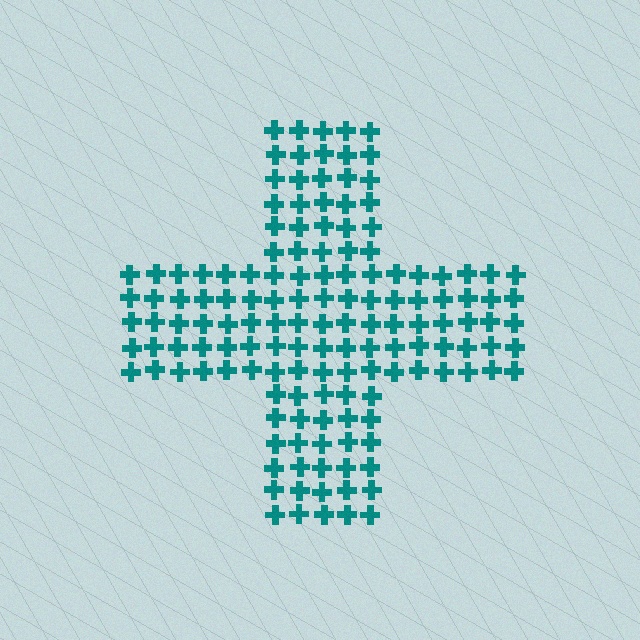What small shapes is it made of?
It is made of small crosses.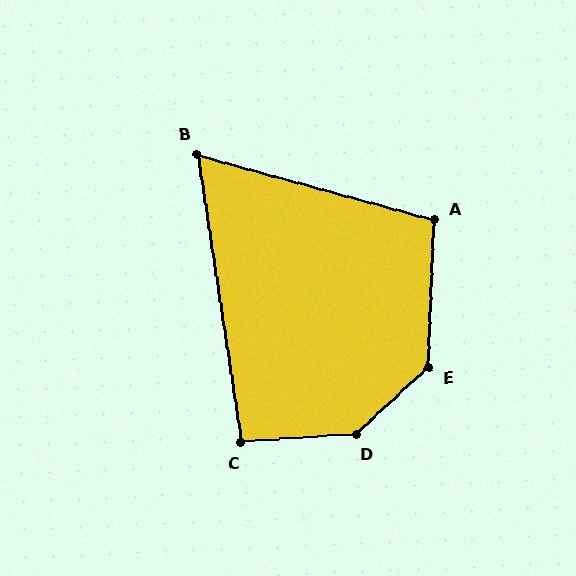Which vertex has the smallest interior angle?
B, at approximately 66 degrees.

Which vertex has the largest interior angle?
D, at approximately 141 degrees.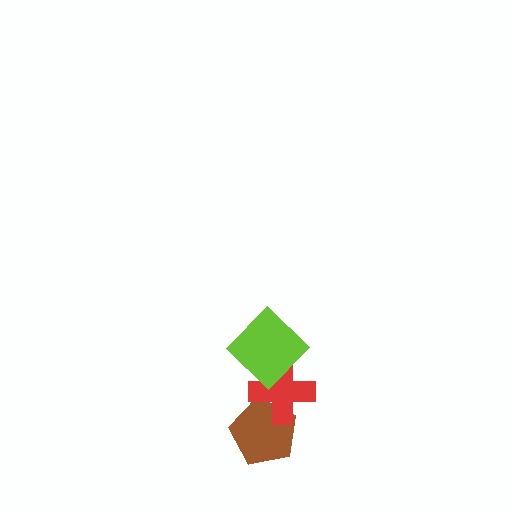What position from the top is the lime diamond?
The lime diamond is 1st from the top.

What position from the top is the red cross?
The red cross is 2nd from the top.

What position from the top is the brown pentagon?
The brown pentagon is 3rd from the top.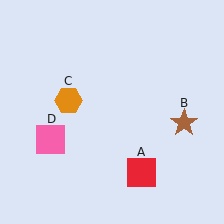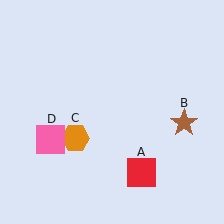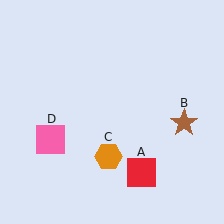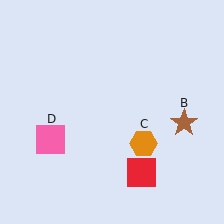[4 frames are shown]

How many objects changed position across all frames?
1 object changed position: orange hexagon (object C).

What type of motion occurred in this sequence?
The orange hexagon (object C) rotated counterclockwise around the center of the scene.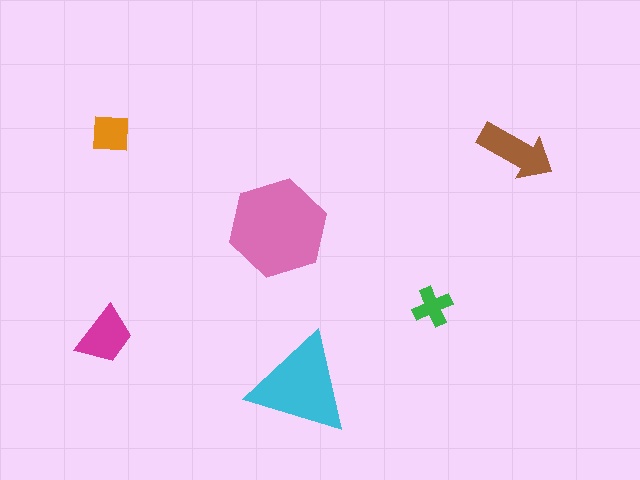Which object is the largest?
The pink hexagon.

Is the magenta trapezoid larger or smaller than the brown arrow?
Smaller.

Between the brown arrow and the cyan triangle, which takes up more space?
The cyan triangle.